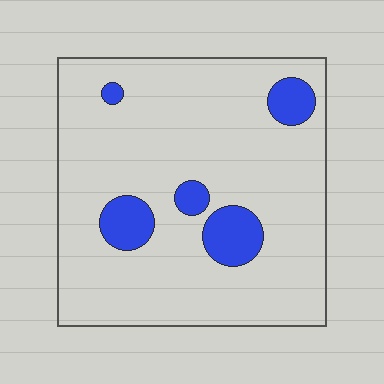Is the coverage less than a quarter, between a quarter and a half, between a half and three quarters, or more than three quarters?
Less than a quarter.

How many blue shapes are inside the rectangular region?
5.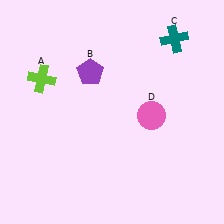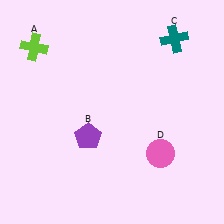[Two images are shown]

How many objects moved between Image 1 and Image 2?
3 objects moved between the two images.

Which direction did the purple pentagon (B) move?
The purple pentagon (B) moved down.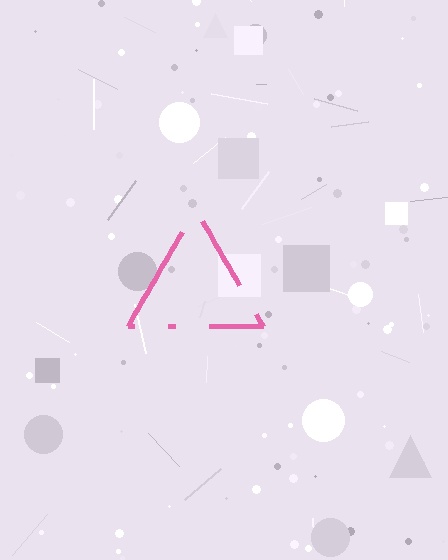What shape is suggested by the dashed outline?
The dashed outline suggests a triangle.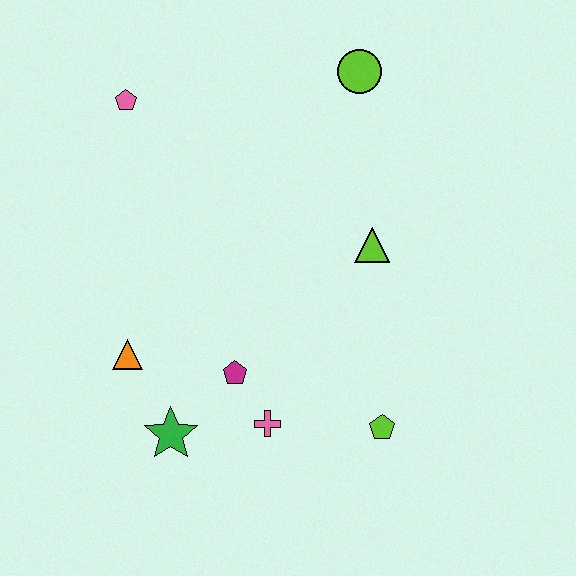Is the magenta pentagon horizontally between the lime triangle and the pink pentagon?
Yes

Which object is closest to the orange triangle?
The green star is closest to the orange triangle.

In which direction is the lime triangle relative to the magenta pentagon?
The lime triangle is to the right of the magenta pentagon.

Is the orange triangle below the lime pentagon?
No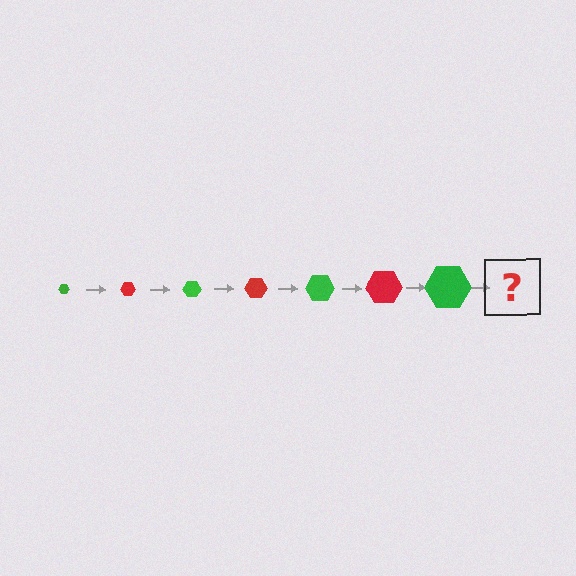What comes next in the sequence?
The next element should be a red hexagon, larger than the previous one.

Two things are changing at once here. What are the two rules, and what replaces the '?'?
The two rules are that the hexagon grows larger each step and the color cycles through green and red. The '?' should be a red hexagon, larger than the previous one.